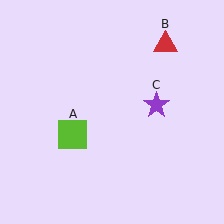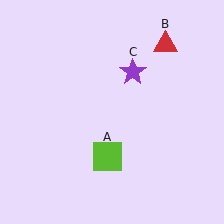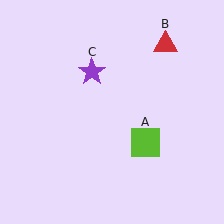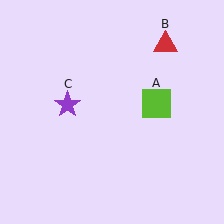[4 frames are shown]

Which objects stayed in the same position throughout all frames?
Red triangle (object B) remained stationary.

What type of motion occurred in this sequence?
The lime square (object A), purple star (object C) rotated counterclockwise around the center of the scene.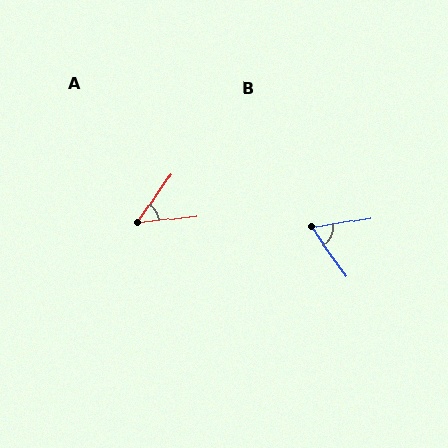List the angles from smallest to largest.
A (49°), B (63°).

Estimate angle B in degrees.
Approximately 63 degrees.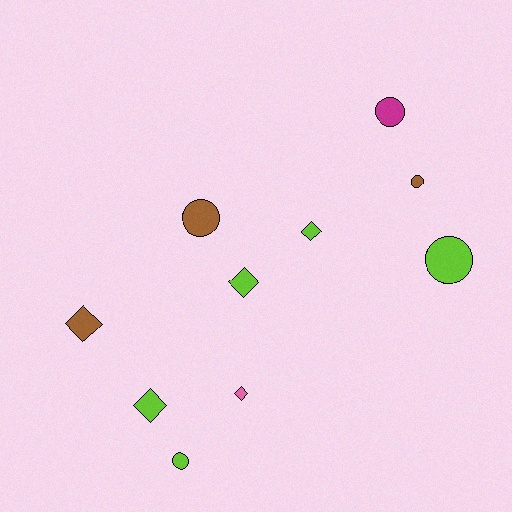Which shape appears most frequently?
Circle, with 5 objects.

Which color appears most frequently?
Lime, with 5 objects.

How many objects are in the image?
There are 10 objects.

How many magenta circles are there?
There is 1 magenta circle.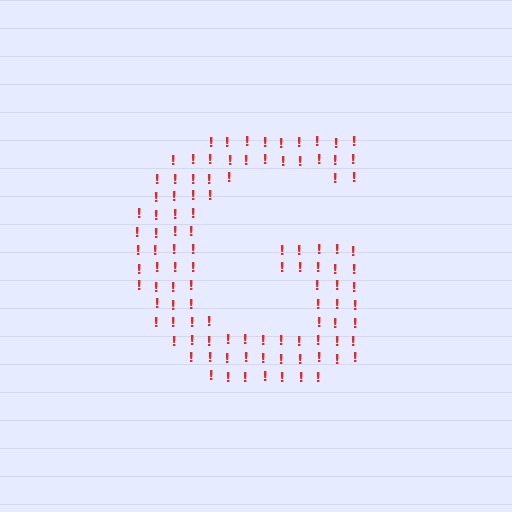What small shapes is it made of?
It is made of small exclamation marks.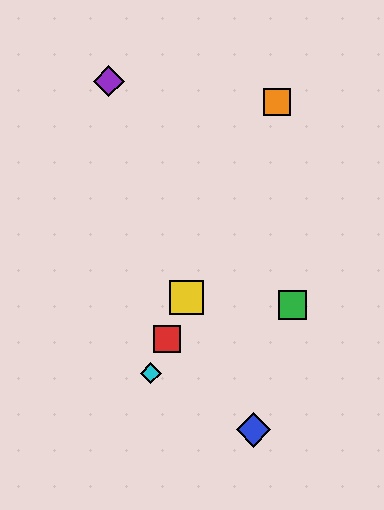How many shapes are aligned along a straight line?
4 shapes (the red square, the yellow square, the orange square, the cyan diamond) are aligned along a straight line.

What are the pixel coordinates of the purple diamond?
The purple diamond is at (109, 81).